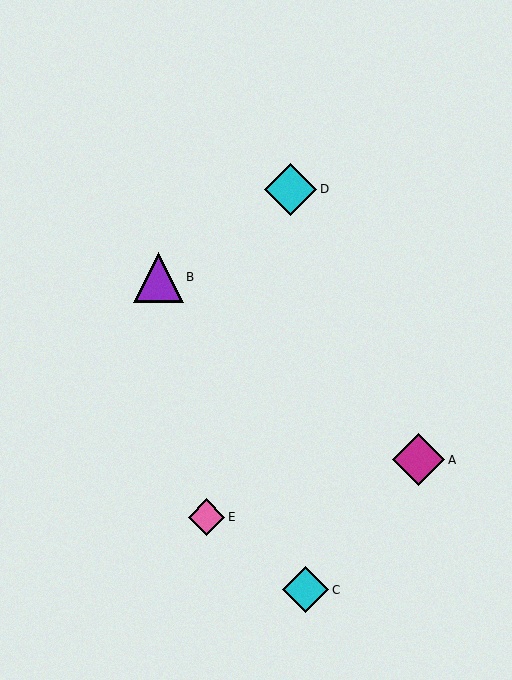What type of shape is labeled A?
Shape A is a magenta diamond.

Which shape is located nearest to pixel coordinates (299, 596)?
The cyan diamond (labeled C) at (306, 590) is nearest to that location.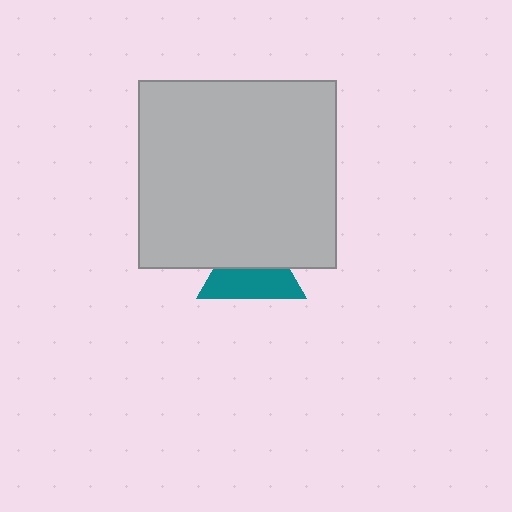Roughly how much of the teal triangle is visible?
About half of it is visible (roughly 52%).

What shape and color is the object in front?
The object in front is a light gray rectangle.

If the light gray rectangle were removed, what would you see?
You would see the complete teal triangle.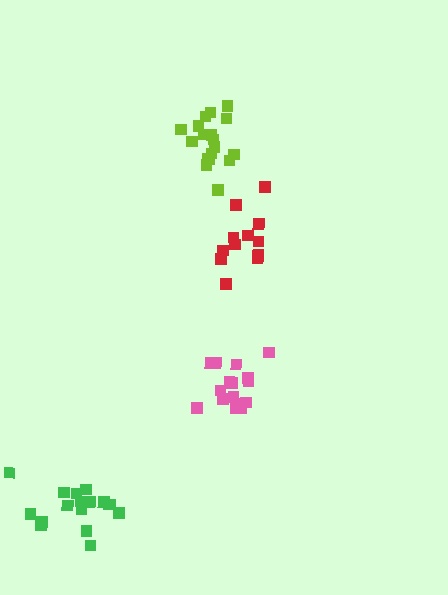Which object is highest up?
The lime cluster is topmost.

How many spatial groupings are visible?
There are 4 spatial groupings.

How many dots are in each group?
Group 1: 16 dots, Group 2: 16 dots, Group 3: 13 dots, Group 4: 18 dots (63 total).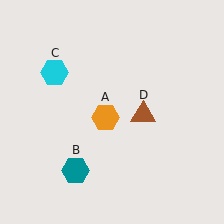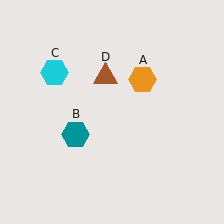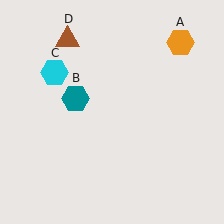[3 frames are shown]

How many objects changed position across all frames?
3 objects changed position: orange hexagon (object A), teal hexagon (object B), brown triangle (object D).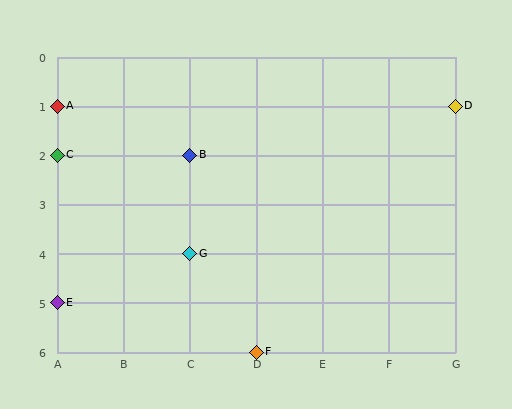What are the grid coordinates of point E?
Point E is at grid coordinates (A, 5).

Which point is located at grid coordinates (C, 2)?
Point B is at (C, 2).